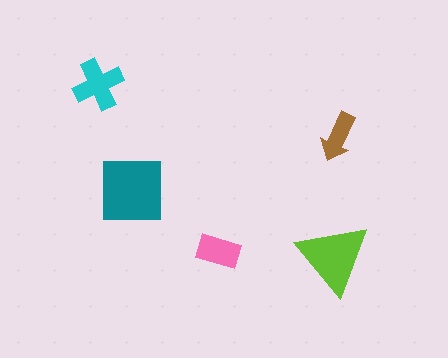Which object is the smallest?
The brown arrow.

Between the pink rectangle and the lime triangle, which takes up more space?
The lime triangle.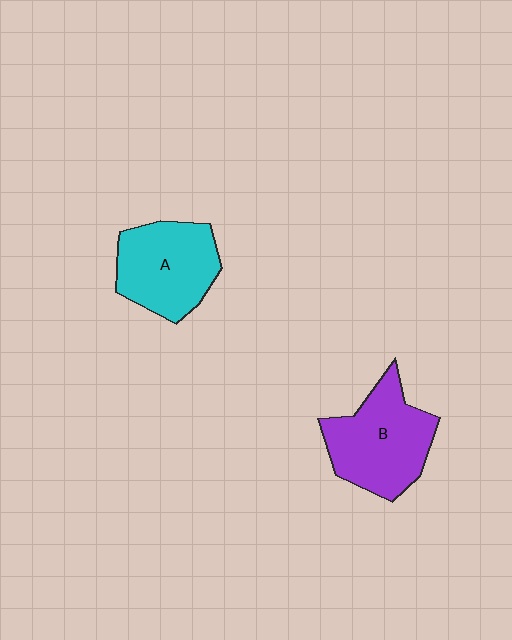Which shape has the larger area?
Shape B (purple).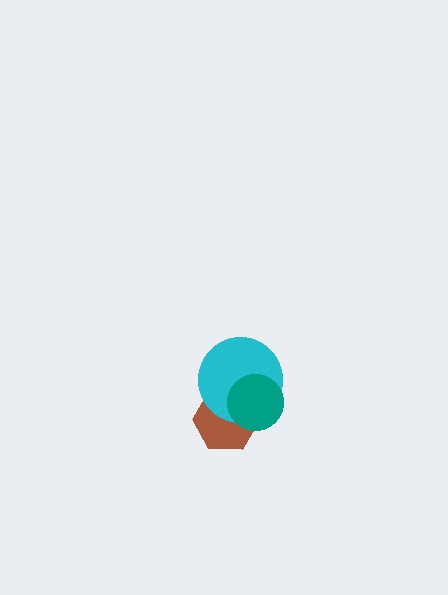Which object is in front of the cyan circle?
The teal circle is in front of the cyan circle.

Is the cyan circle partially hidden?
Yes, it is partially covered by another shape.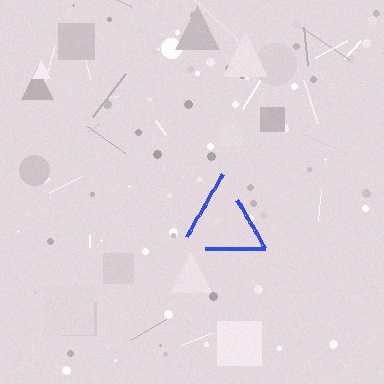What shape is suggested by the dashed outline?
The dashed outline suggests a triangle.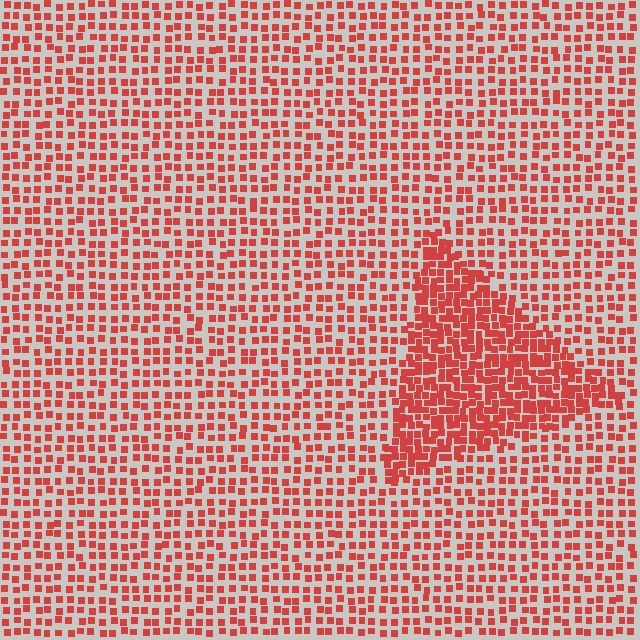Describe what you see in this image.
The image contains small red elements arranged at two different densities. A triangle-shaped region is visible where the elements are more densely packed than the surrounding area.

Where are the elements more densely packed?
The elements are more densely packed inside the triangle boundary.